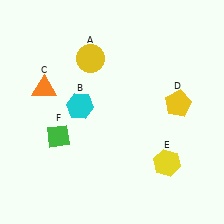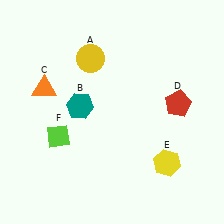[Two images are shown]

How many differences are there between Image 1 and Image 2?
There are 3 differences between the two images.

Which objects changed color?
B changed from cyan to teal. D changed from yellow to red. F changed from green to lime.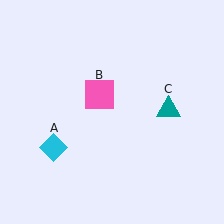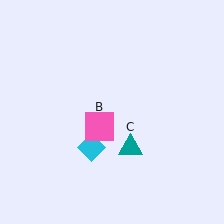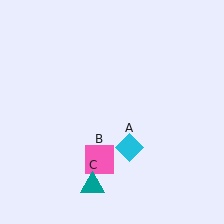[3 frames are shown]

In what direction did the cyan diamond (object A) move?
The cyan diamond (object A) moved right.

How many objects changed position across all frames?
3 objects changed position: cyan diamond (object A), pink square (object B), teal triangle (object C).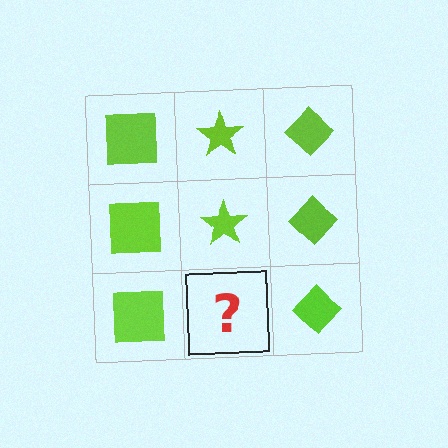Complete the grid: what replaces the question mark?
The question mark should be replaced with a lime star.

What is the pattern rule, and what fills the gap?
The rule is that each column has a consistent shape. The gap should be filled with a lime star.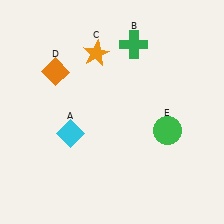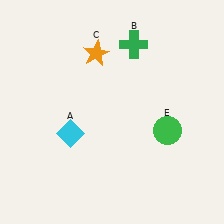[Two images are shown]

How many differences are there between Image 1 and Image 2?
There is 1 difference between the two images.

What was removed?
The orange diamond (D) was removed in Image 2.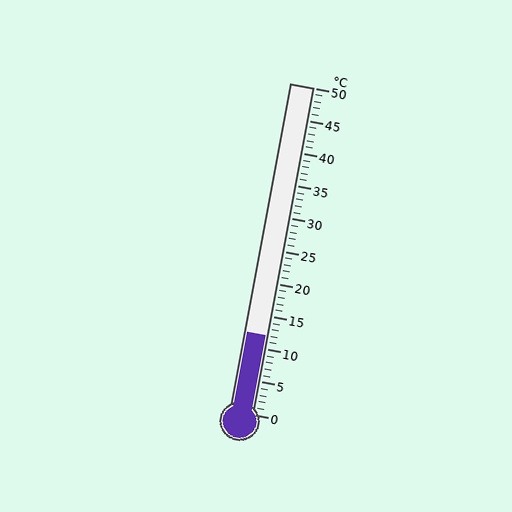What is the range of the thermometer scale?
The thermometer scale ranges from 0°C to 50°C.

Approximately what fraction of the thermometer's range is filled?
The thermometer is filled to approximately 25% of its range.